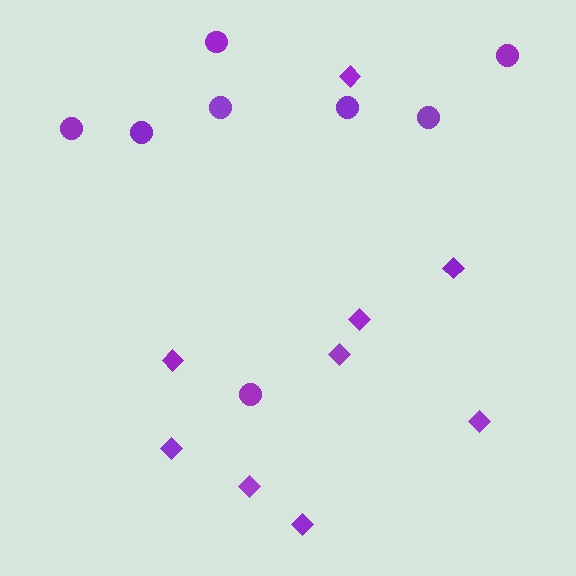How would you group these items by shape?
There are 2 groups: one group of diamonds (9) and one group of circles (8).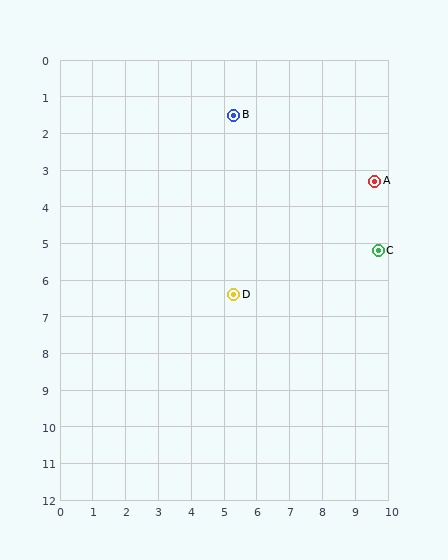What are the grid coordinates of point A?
Point A is at approximately (9.6, 3.3).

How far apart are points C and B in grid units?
Points C and B are about 5.7 grid units apart.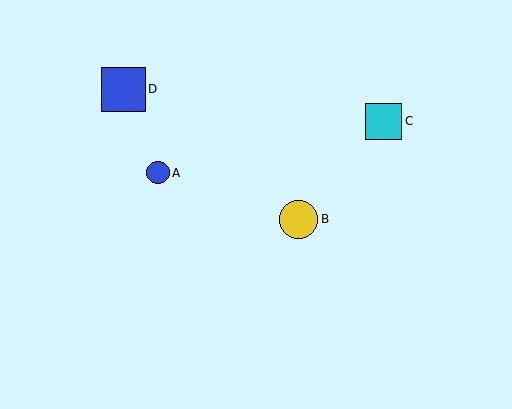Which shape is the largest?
The blue square (labeled D) is the largest.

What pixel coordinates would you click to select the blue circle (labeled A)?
Click at (158, 173) to select the blue circle A.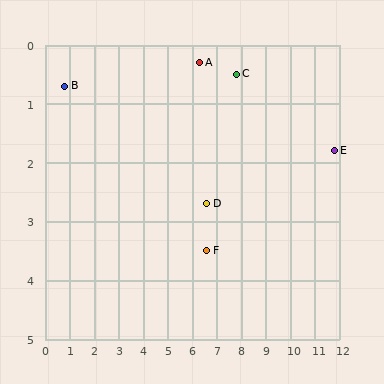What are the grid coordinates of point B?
Point B is at approximately (0.8, 0.7).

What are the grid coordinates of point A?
Point A is at approximately (6.3, 0.3).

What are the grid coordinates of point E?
Point E is at approximately (11.8, 1.8).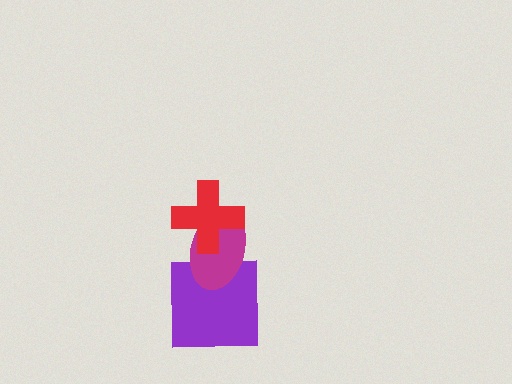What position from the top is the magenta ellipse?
The magenta ellipse is 2nd from the top.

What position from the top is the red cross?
The red cross is 1st from the top.